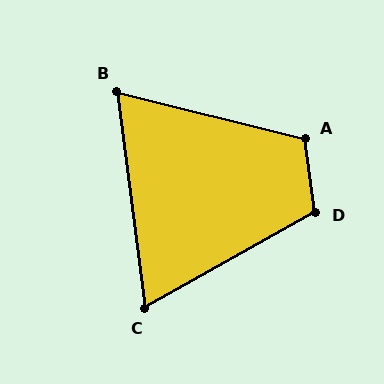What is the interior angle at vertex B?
Approximately 69 degrees (acute).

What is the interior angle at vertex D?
Approximately 111 degrees (obtuse).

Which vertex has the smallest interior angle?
C, at approximately 68 degrees.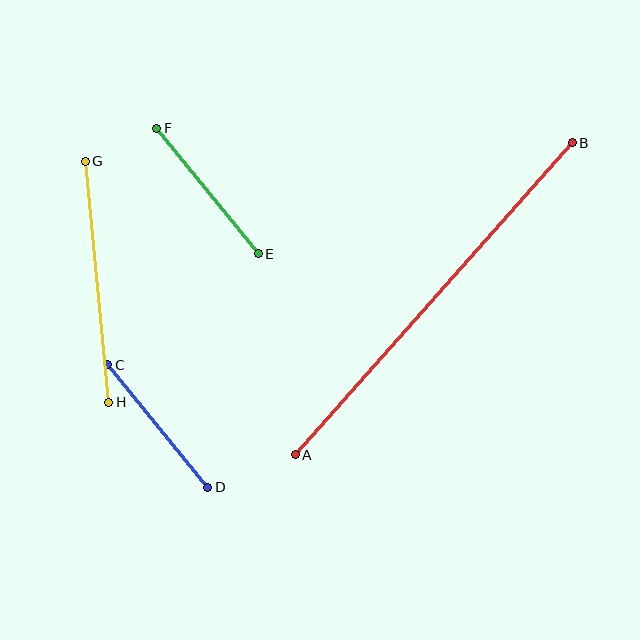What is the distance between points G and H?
The distance is approximately 242 pixels.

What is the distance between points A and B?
The distance is approximately 417 pixels.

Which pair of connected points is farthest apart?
Points A and B are farthest apart.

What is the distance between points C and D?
The distance is approximately 158 pixels.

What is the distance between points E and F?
The distance is approximately 161 pixels.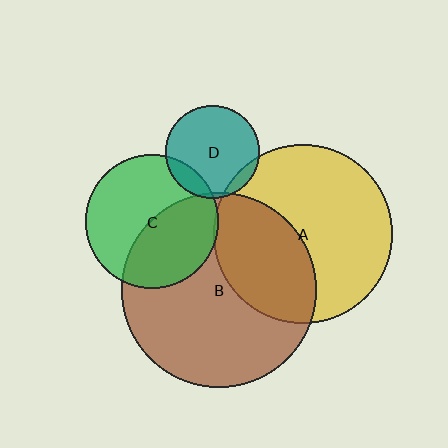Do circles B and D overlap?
Yes.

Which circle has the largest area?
Circle B (brown).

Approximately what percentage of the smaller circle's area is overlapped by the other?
Approximately 5%.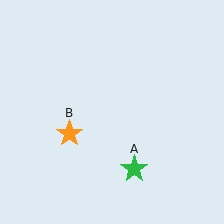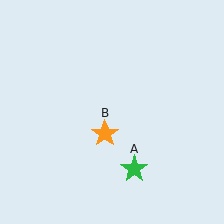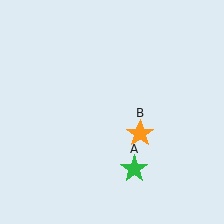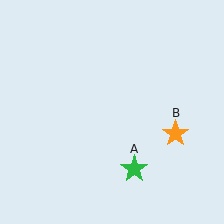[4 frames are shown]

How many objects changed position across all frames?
1 object changed position: orange star (object B).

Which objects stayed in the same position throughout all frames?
Green star (object A) remained stationary.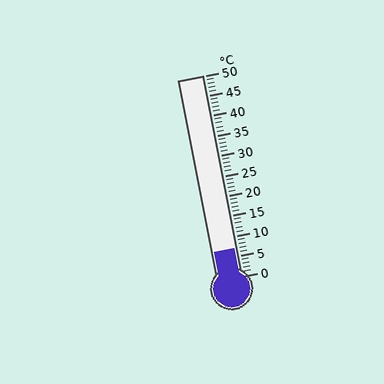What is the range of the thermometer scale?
The thermometer scale ranges from 0°C to 50°C.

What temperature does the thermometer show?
The thermometer shows approximately 7°C.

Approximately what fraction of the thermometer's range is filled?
The thermometer is filled to approximately 15% of its range.